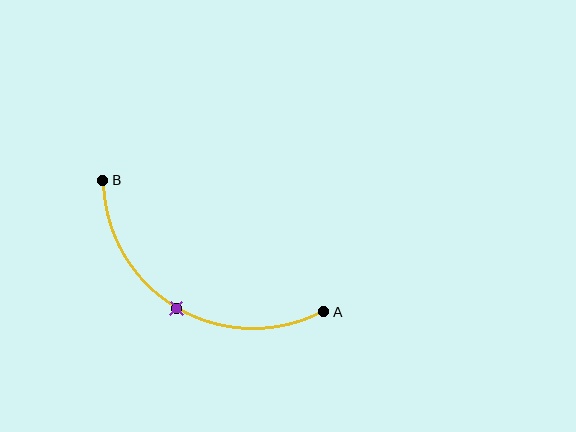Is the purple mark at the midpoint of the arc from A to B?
Yes. The purple mark lies on the arc at equal arc-length from both A and B — it is the arc midpoint.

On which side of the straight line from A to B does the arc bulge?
The arc bulges below the straight line connecting A and B.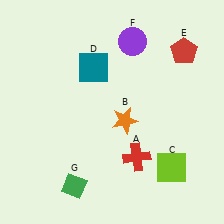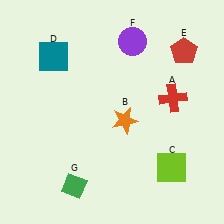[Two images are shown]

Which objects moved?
The objects that moved are: the red cross (A), the teal square (D).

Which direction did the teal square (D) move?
The teal square (D) moved left.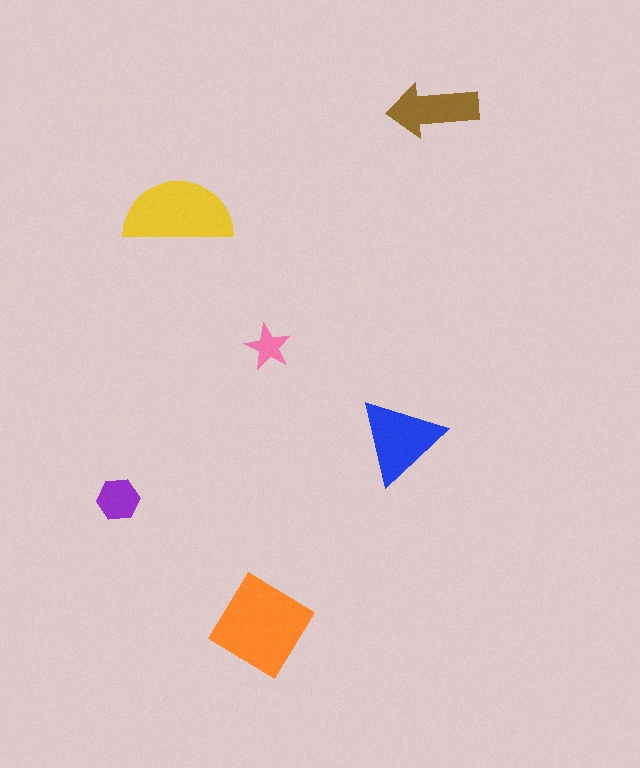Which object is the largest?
The orange diamond.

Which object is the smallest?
The pink star.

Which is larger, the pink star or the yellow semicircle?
The yellow semicircle.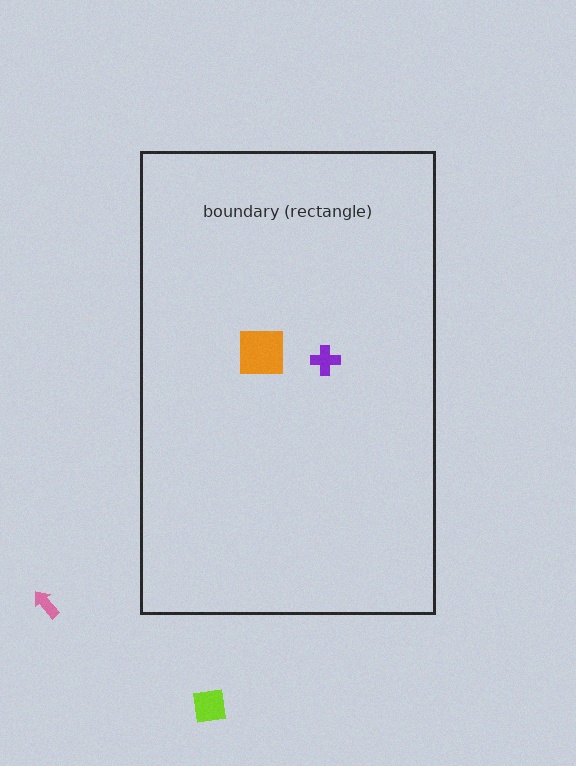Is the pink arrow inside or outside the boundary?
Outside.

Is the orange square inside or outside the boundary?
Inside.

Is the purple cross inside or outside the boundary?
Inside.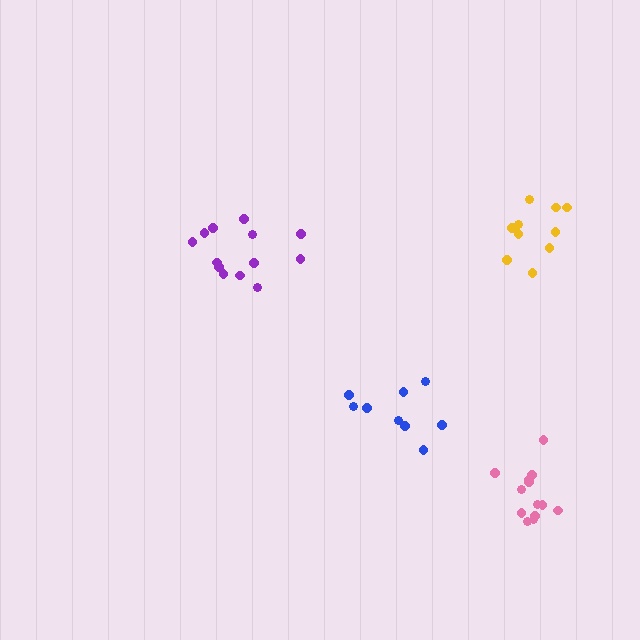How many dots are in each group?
Group 1: 9 dots, Group 2: 13 dots, Group 3: 10 dots, Group 4: 13 dots (45 total).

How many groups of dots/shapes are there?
There are 4 groups.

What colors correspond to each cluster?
The clusters are colored: blue, purple, yellow, pink.